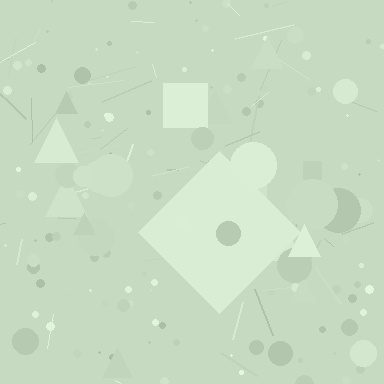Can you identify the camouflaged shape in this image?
The camouflaged shape is a diamond.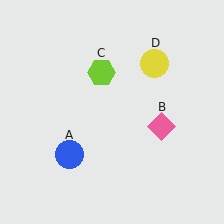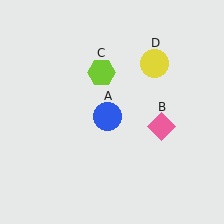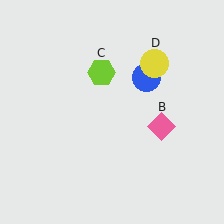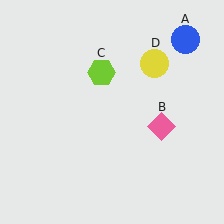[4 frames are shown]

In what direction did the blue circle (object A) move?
The blue circle (object A) moved up and to the right.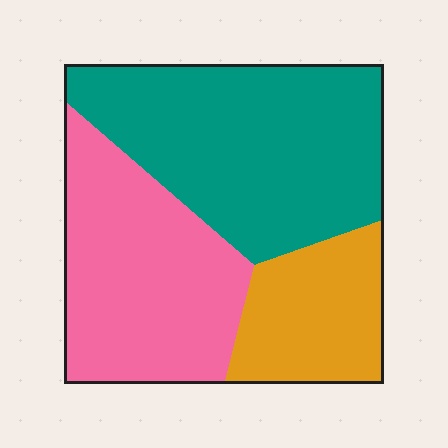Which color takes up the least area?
Orange, at roughly 20%.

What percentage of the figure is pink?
Pink covers 36% of the figure.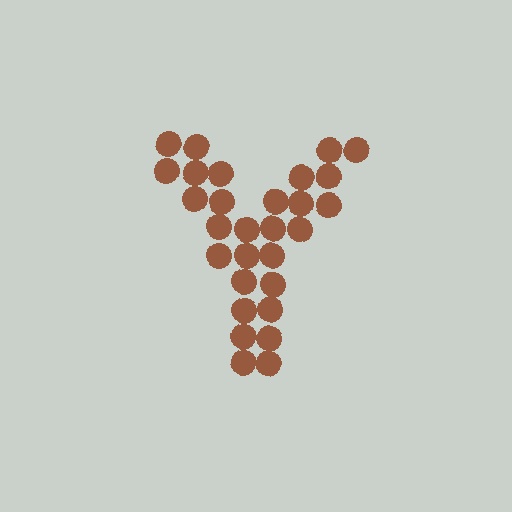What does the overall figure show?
The overall figure shows the letter Y.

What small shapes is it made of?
It is made of small circles.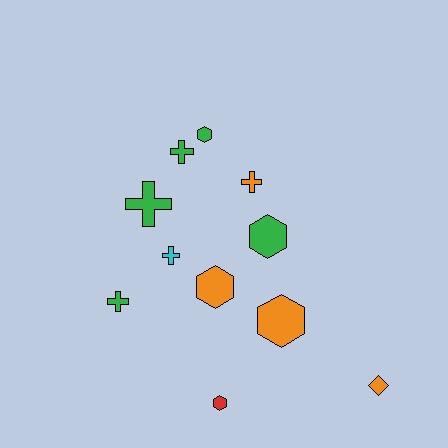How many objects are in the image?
There are 11 objects.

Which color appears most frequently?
Green, with 5 objects.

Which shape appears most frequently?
Cross, with 5 objects.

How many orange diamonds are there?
There is 1 orange diamond.